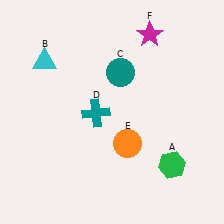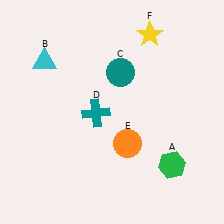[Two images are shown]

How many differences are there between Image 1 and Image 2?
There is 1 difference between the two images.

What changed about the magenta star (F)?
In Image 1, F is magenta. In Image 2, it changed to yellow.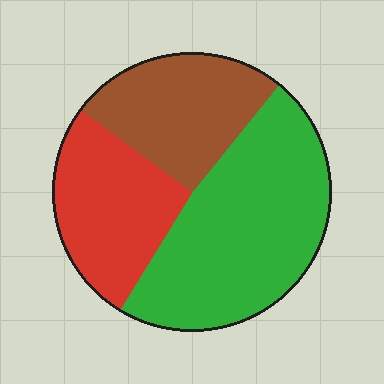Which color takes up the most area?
Green, at roughly 50%.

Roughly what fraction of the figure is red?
Red takes up about one quarter (1/4) of the figure.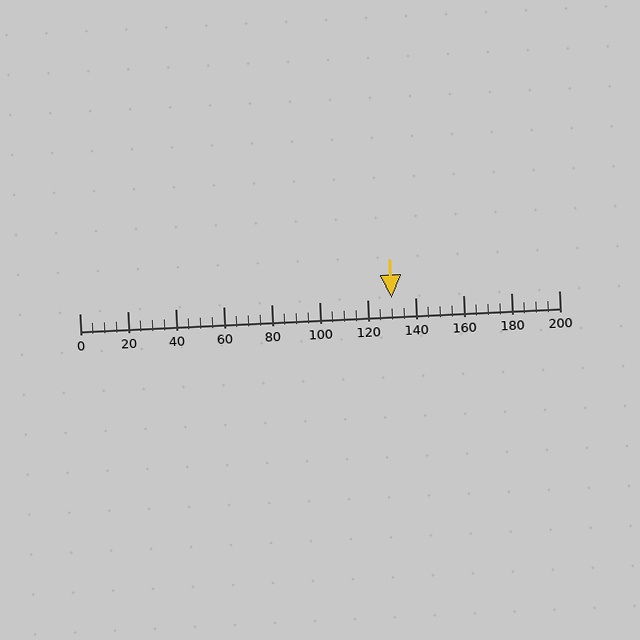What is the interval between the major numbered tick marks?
The major tick marks are spaced 20 units apart.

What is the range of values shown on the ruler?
The ruler shows values from 0 to 200.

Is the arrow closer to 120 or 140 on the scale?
The arrow is closer to 140.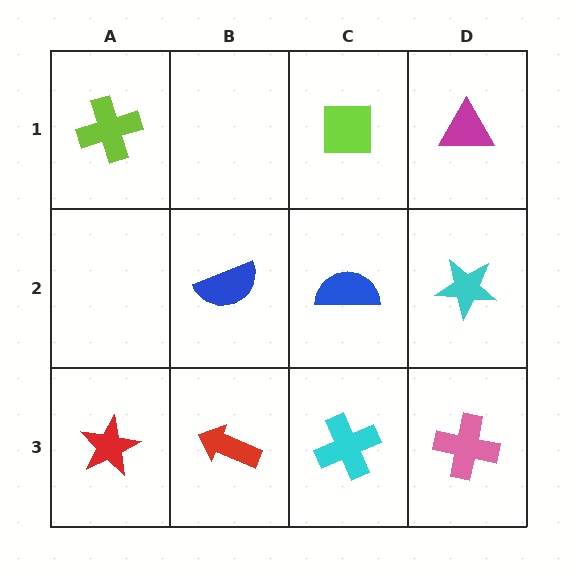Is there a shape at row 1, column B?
No, that cell is empty.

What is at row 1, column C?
A lime square.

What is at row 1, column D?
A magenta triangle.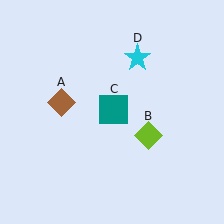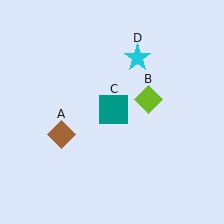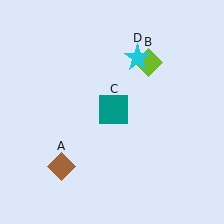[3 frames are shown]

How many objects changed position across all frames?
2 objects changed position: brown diamond (object A), lime diamond (object B).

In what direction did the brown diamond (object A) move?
The brown diamond (object A) moved down.